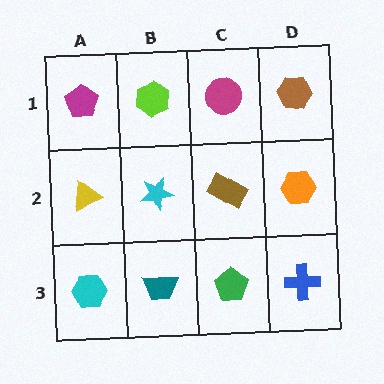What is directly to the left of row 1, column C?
A lime hexagon.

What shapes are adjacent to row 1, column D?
An orange hexagon (row 2, column D), a magenta circle (row 1, column C).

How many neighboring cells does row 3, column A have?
2.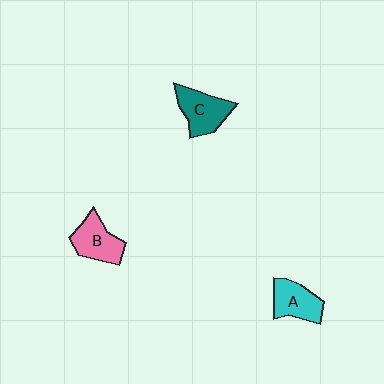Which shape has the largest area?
Shape C (teal).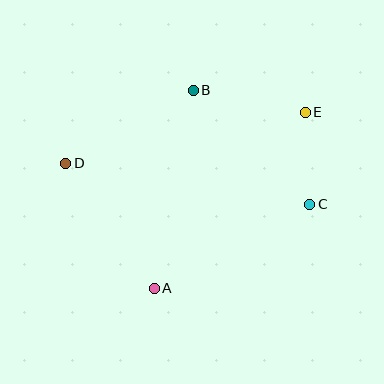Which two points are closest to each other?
Points C and E are closest to each other.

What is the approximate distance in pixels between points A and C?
The distance between A and C is approximately 176 pixels.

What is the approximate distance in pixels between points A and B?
The distance between A and B is approximately 202 pixels.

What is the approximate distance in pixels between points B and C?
The distance between B and C is approximately 163 pixels.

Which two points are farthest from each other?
Points C and D are farthest from each other.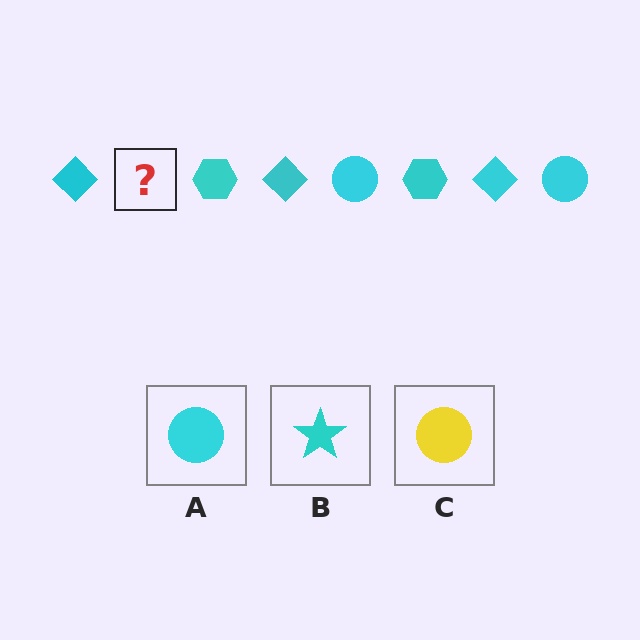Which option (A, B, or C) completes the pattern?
A.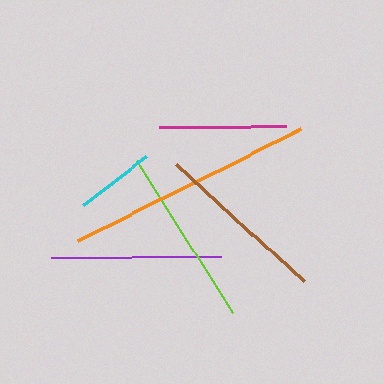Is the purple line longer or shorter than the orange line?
The orange line is longer than the purple line.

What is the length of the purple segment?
The purple segment is approximately 170 pixels long.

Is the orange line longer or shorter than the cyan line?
The orange line is longer than the cyan line.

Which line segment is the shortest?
The cyan line is the shortest at approximately 79 pixels.